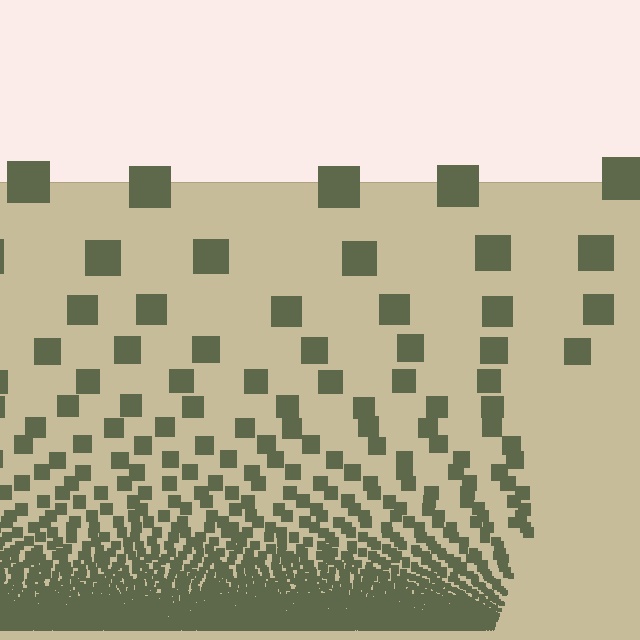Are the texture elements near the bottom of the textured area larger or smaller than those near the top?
Smaller. The gradient is inverted — elements near the bottom are smaller and denser.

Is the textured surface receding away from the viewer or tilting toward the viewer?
The surface appears to tilt toward the viewer. Texture elements get larger and sparser toward the top.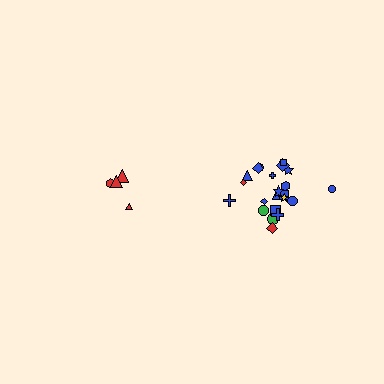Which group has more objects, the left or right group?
The right group.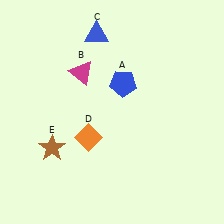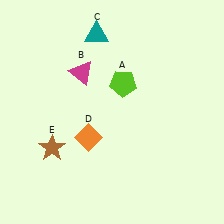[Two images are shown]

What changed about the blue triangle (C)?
In Image 1, C is blue. In Image 2, it changed to teal.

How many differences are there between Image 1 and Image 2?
There are 2 differences between the two images.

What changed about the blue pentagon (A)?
In Image 1, A is blue. In Image 2, it changed to lime.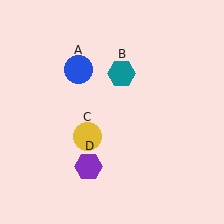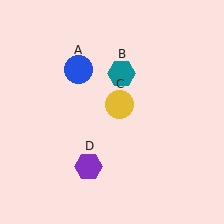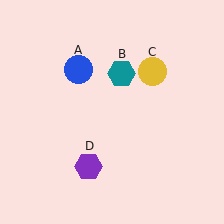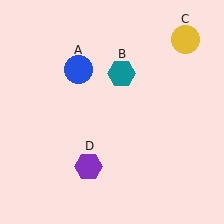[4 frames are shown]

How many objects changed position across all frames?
1 object changed position: yellow circle (object C).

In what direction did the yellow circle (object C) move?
The yellow circle (object C) moved up and to the right.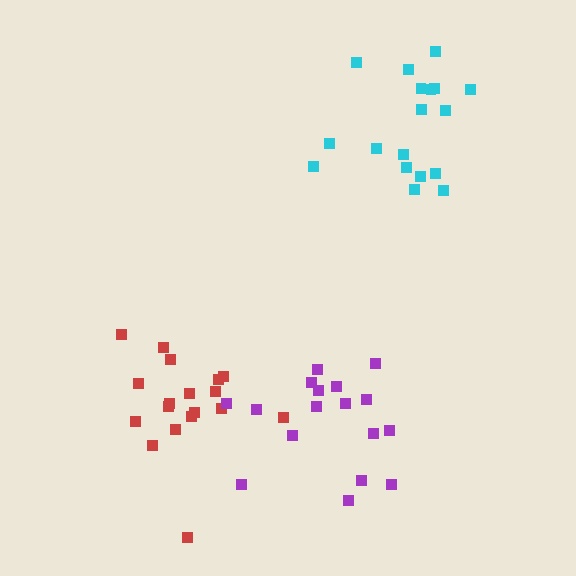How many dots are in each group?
Group 1: 18 dots, Group 2: 18 dots, Group 3: 17 dots (53 total).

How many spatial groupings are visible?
There are 3 spatial groupings.